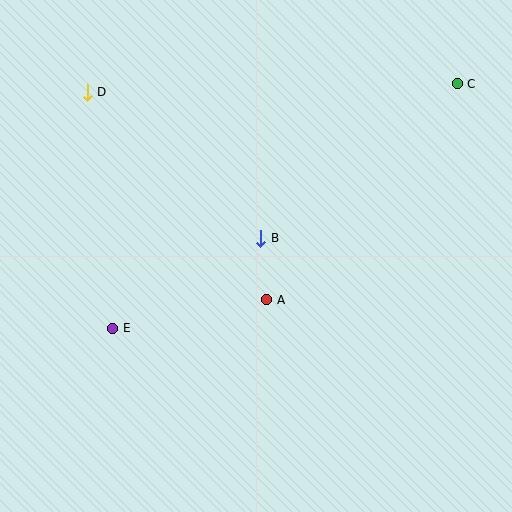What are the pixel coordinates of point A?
Point A is at (267, 300).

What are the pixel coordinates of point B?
Point B is at (261, 238).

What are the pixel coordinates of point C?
Point C is at (457, 84).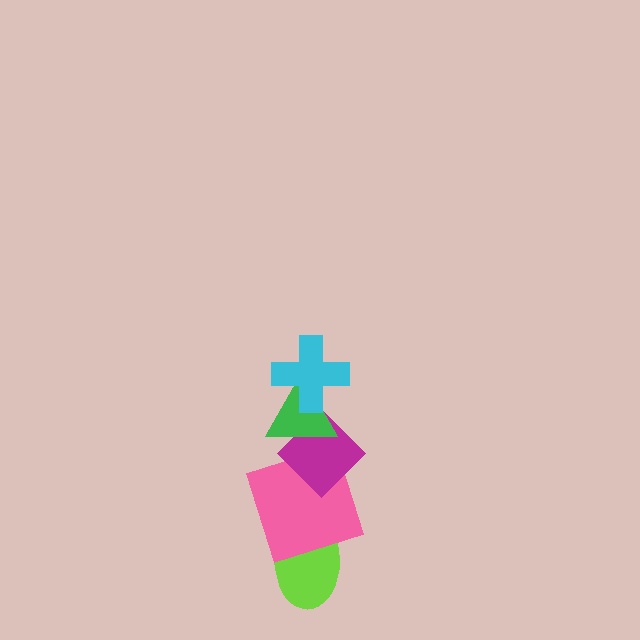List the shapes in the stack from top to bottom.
From top to bottom: the cyan cross, the green triangle, the magenta diamond, the pink square, the lime ellipse.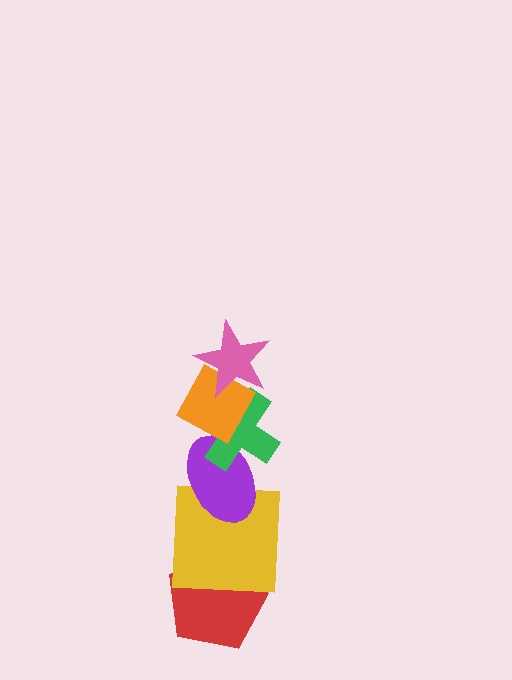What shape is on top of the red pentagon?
The yellow square is on top of the red pentagon.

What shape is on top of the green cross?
The orange diamond is on top of the green cross.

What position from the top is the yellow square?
The yellow square is 5th from the top.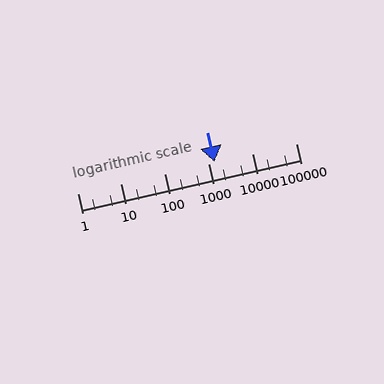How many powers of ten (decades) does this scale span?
The scale spans 5 decades, from 1 to 100000.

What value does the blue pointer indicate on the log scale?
The pointer indicates approximately 1400.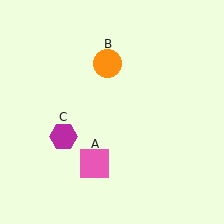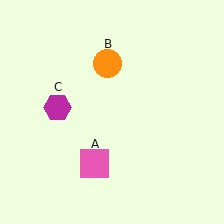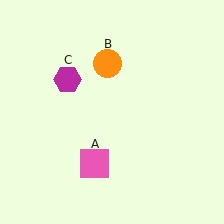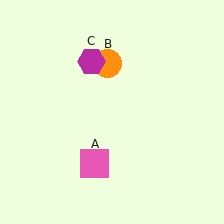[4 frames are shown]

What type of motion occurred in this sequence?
The magenta hexagon (object C) rotated clockwise around the center of the scene.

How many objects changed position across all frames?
1 object changed position: magenta hexagon (object C).